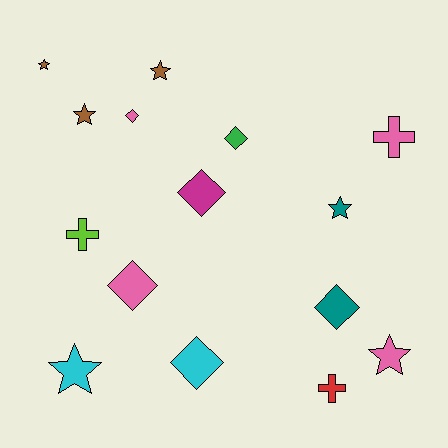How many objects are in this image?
There are 15 objects.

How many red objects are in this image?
There is 1 red object.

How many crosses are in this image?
There are 3 crosses.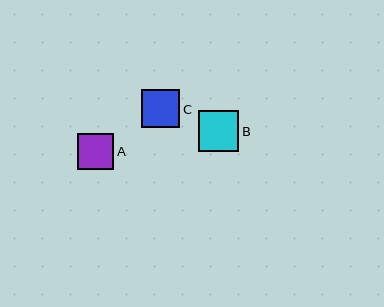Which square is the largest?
Square B is the largest with a size of approximately 41 pixels.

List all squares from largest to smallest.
From largest to smallest: B, C, A.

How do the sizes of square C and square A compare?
Square C and square A are approximately the same size.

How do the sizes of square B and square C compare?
Square B and square C are approximately the same size.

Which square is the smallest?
Square A is the smallest with a size of approximately 36 pixels.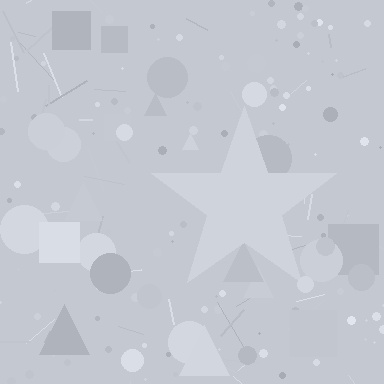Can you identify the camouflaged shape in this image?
The camouflaged shape is a star.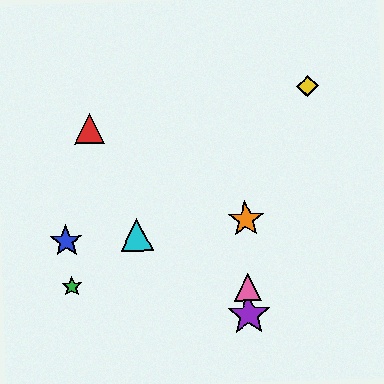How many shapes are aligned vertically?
3 shapes (the purple star, the orange star, the pink triangle) are aligned vertically.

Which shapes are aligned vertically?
The purple star, the orange star, the pink triangle are aligned vertically.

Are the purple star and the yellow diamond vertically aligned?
No, the purple star is at x≈249 and the yellow diamond is at x≈307.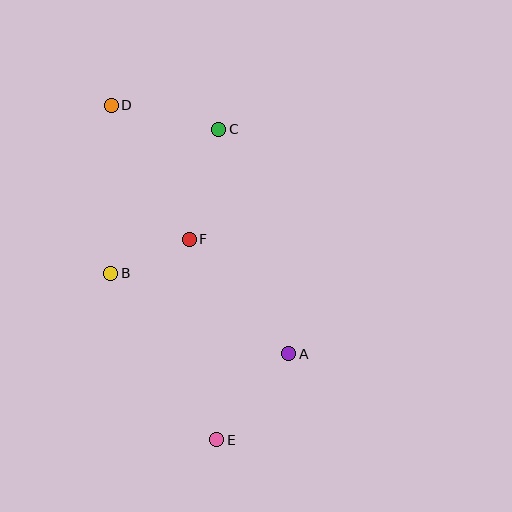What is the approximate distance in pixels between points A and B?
The distance between A and B is approximately 196 pixels.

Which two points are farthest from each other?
Points D and E are farthest from each other.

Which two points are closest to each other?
Points B and F are closest to each other.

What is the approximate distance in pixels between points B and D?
The distance between B and D is approximately 168 pixels.